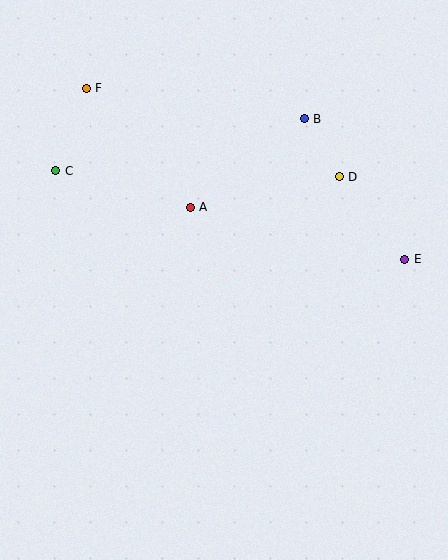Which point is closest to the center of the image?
Point A at (190, 207) is closest to the center.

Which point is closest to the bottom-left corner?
Point C is closest to the bottom-left corner.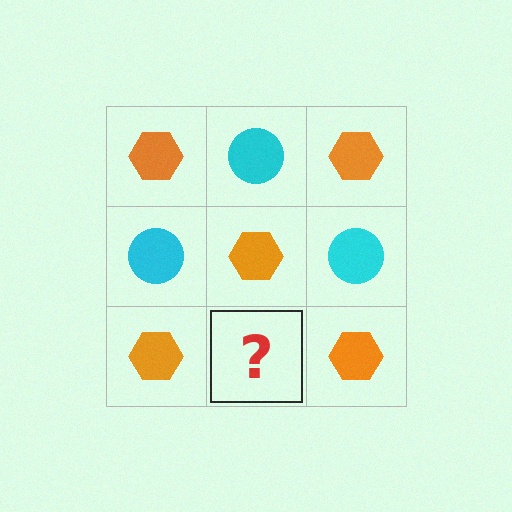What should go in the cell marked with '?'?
The missing cell should contain a cyan circle.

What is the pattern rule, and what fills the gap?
The rule is that it alternates orange hexagon and cyan circle in a checkerboard pattern. The gap should be filled with a cyan circle.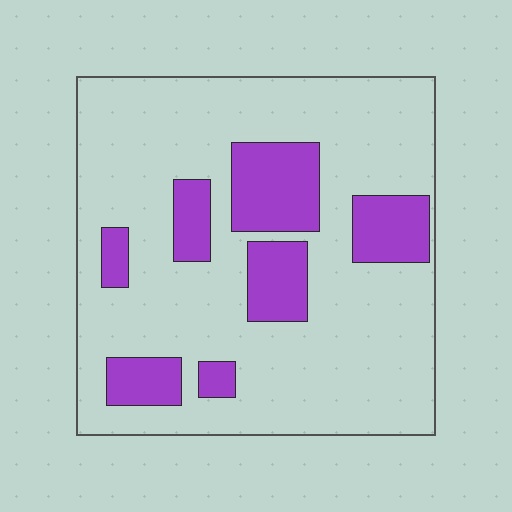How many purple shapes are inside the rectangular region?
7.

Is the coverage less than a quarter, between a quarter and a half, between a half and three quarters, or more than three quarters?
Less than a quarter.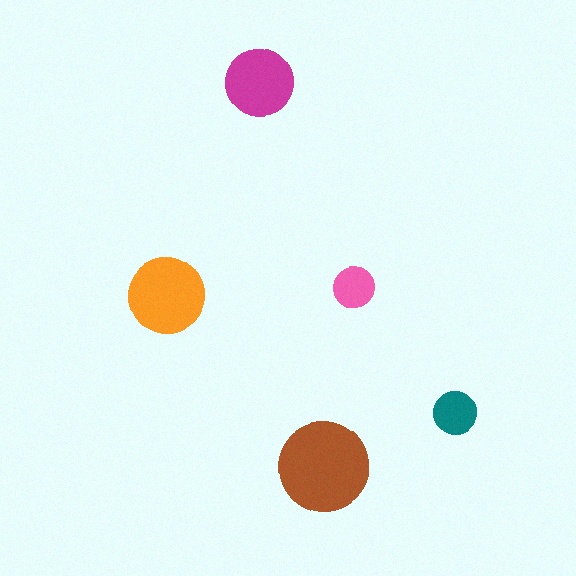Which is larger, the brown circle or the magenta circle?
The brown one.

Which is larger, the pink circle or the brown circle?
The brown one.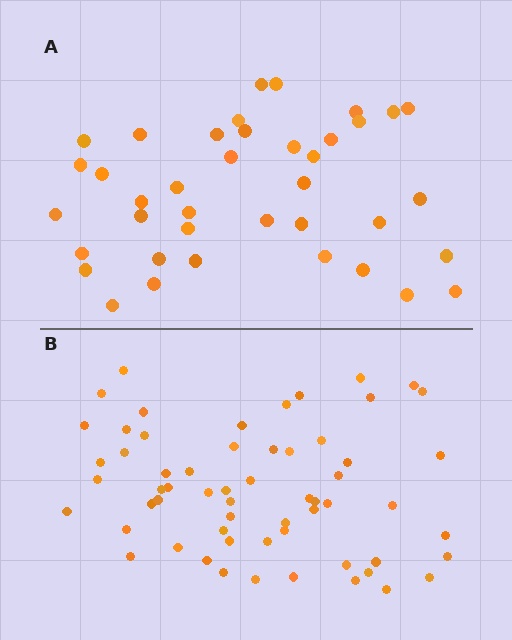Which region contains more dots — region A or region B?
Region B (the bottom region) has more dots.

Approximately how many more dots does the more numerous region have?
Region B has approximately 20 more dots than region A.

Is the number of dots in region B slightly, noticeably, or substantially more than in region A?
Region B has substantially more. The ratio is roughly 1.5 to 1.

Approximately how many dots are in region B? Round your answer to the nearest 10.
About 60 dots.